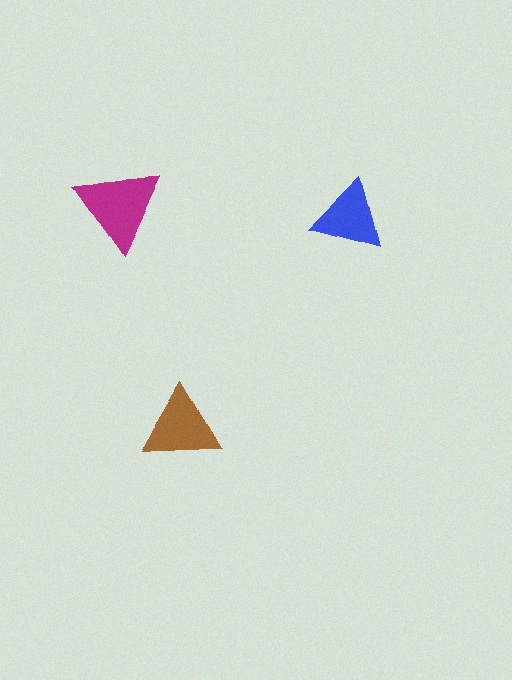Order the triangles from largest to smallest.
the magenta one, the brown one, the blue one.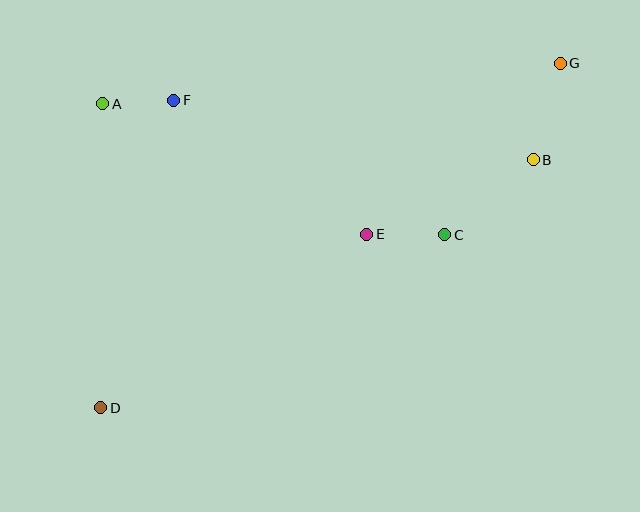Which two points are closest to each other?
Points A and F are closest to each other.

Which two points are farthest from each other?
Points D and G are farthest from each other.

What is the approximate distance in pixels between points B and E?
The distance between B and E is approximately 182 pixels.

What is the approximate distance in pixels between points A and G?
The distance between A and G is approximately 459 pixels.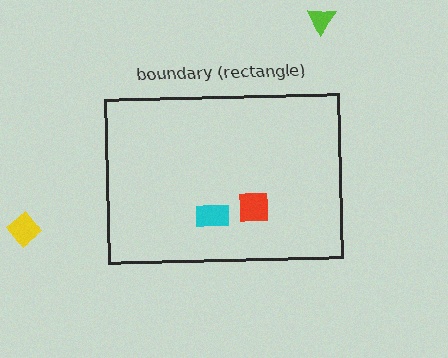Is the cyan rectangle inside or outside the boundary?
Inside.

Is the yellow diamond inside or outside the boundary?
Outside.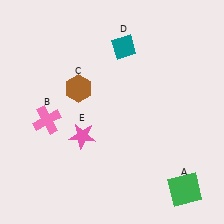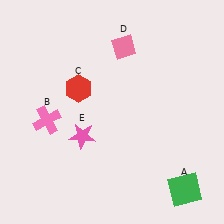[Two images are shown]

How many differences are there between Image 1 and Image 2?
There are 2 differences between the two images.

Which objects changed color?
C changed from brown to red. D changed from teal to pink.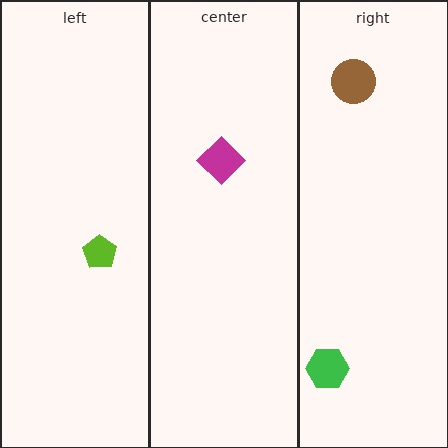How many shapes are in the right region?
2.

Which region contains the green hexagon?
The right region.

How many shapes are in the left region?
1.